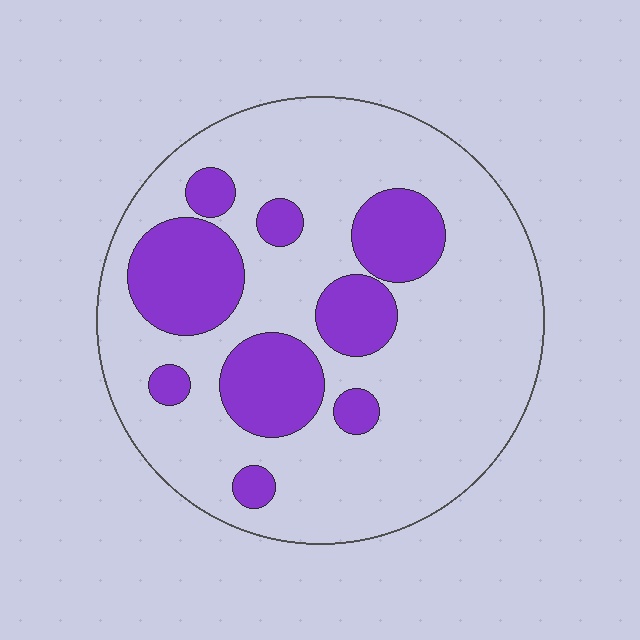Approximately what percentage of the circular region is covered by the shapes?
Approximately 25%.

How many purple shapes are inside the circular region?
9.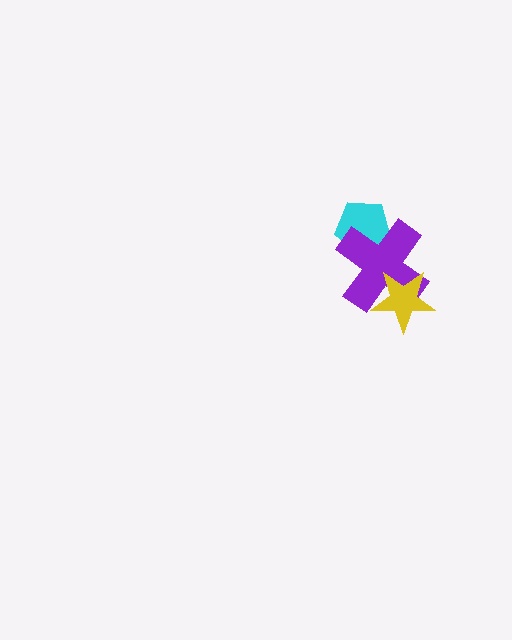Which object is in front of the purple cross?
The yellow star is in front of the purple cross.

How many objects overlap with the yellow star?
1 object overlaps with the yellow star.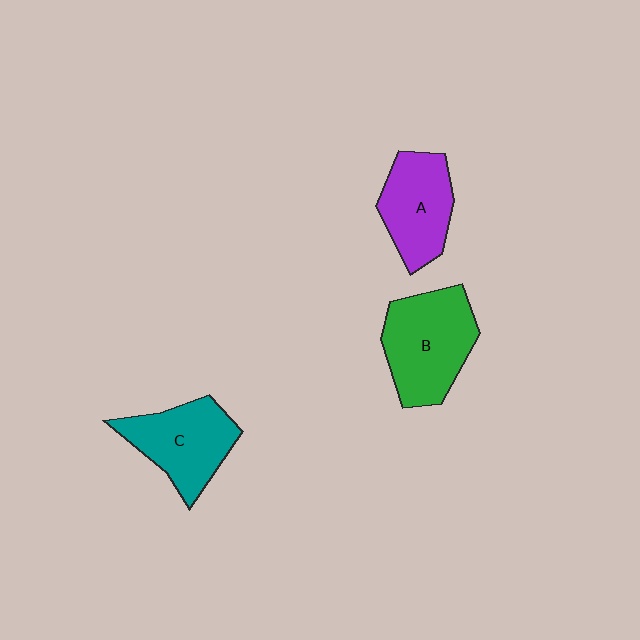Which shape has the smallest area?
Shape A (purple).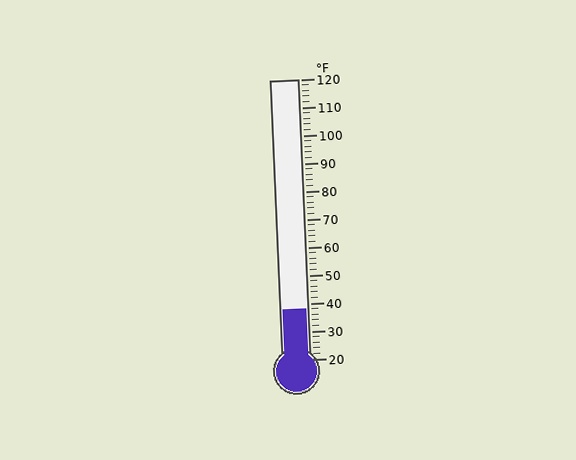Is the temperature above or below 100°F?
The temperature is below 100°F.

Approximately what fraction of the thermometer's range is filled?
The thermometer is filled to approximately 20% of its range.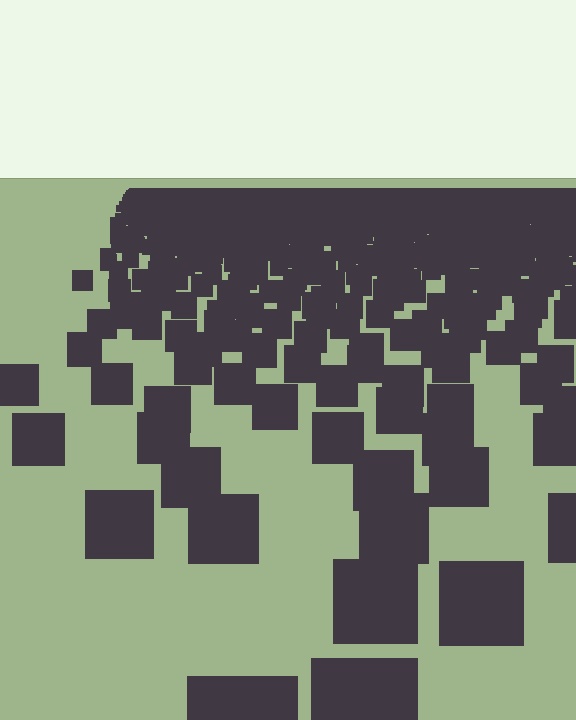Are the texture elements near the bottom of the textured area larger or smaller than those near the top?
Larger. Near the bottom, elements are closer to the viewer and appear at a bigger on-screen size.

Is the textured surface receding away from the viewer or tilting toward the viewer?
The surface is receding away from the viewer. Texture elements get smaller and denser toward the top.